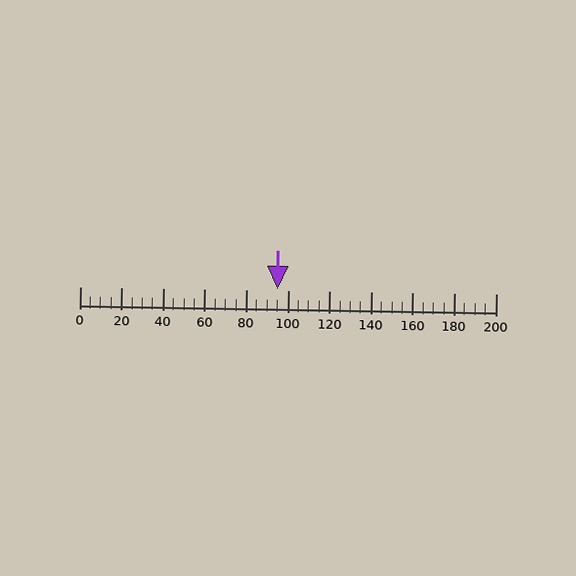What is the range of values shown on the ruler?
The ruler shows values from 0 to 200.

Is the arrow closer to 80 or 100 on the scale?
The arrow is closer to 100.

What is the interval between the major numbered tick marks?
The major tick marks are spaced 20 units apart.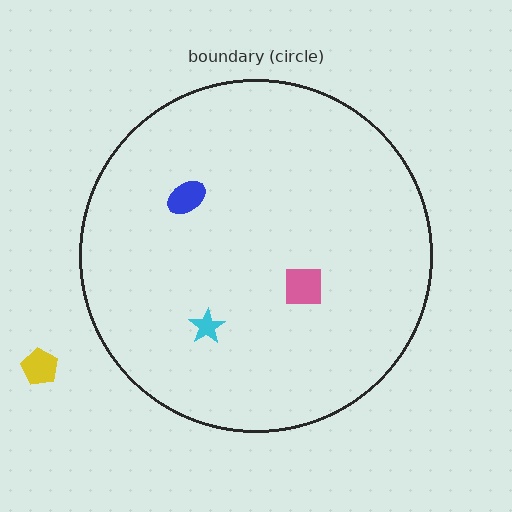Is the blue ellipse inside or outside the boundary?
Inside.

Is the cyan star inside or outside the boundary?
Inside.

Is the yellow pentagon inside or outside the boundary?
Outside.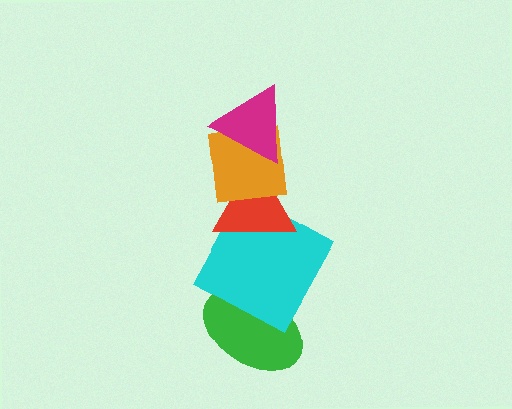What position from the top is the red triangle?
The red triangle is 3rd from the top.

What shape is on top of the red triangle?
The orange square is on top of the red triangle.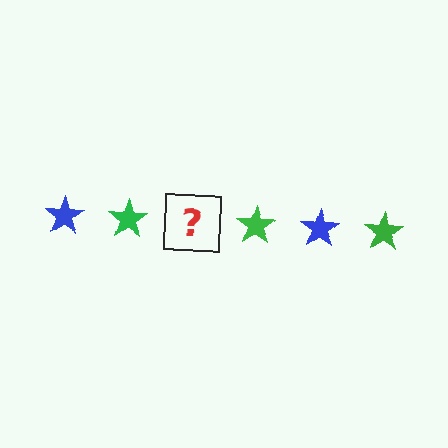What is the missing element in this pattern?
The missing element is a blue star.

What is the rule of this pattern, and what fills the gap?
The rule is that the pattern cycles through blue, green stars. The gap should be filled with a blue star.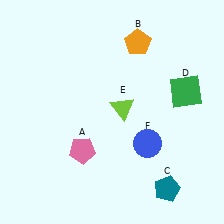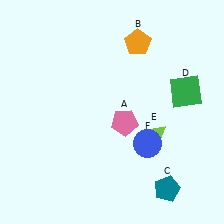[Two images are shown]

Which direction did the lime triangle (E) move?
The lime triangle (E) moved right.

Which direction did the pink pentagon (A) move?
The pink pentagon (A) moved right.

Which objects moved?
The objects that moved are: the pink pentagon (A), the lime triangle (E).